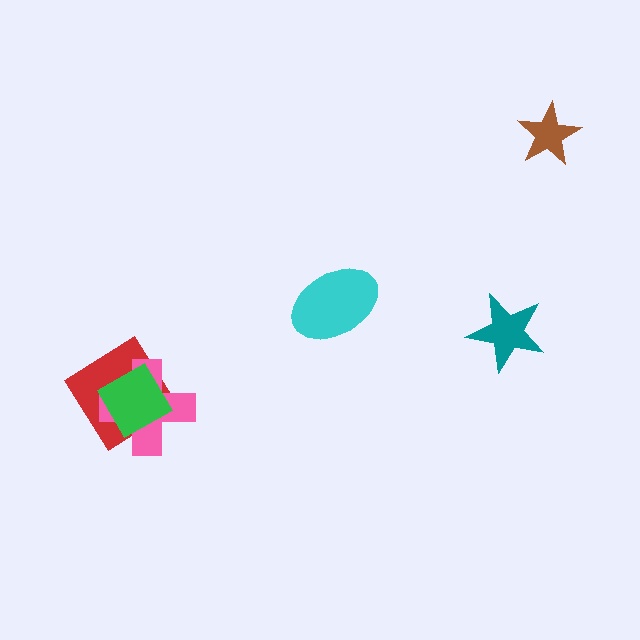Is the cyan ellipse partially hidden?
No, no other shape covers it.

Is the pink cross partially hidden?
Yes, it is partially covered by another shape.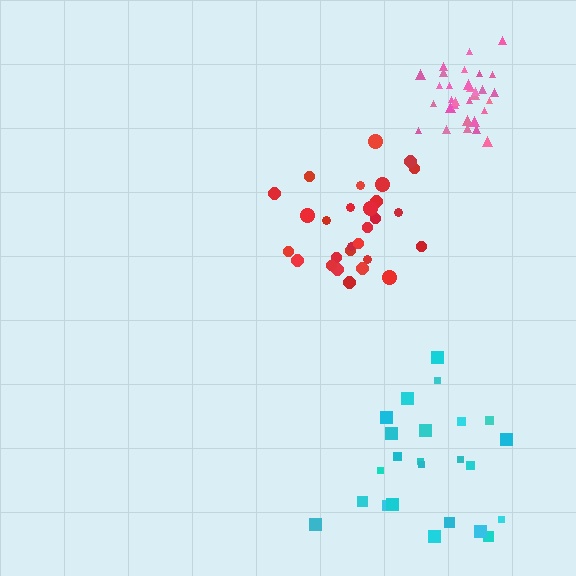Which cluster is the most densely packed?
Pink.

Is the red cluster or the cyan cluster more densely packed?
Red.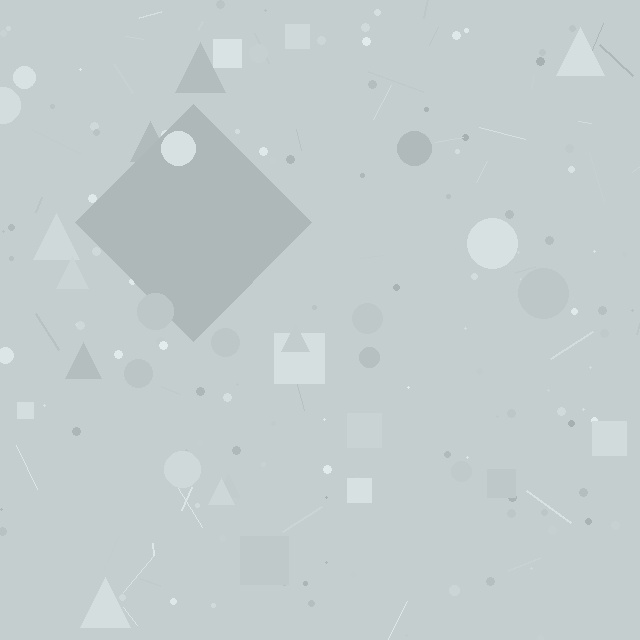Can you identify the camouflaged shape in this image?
The camouflaged shape is a diamond.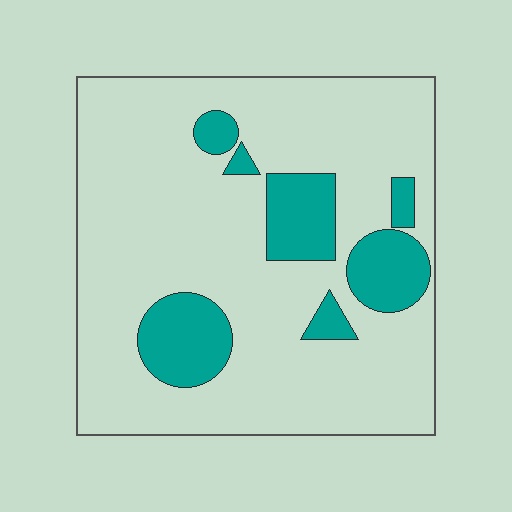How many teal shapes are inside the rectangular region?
7.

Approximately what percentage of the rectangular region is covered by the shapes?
Approximately 20%.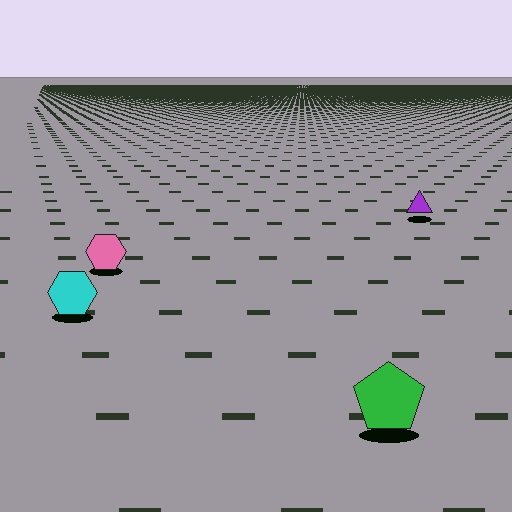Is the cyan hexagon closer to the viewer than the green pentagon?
No. The green pentagon is closer — you can tell from the texture gradient: the ground texture is coarser near it.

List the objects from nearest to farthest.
From nearest to farthest: the green pentagon, the cyan hexagon, the pink hexagon, the purple triangle.